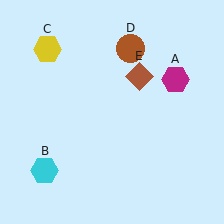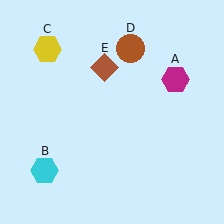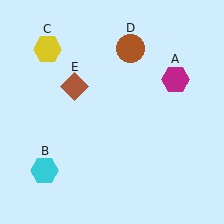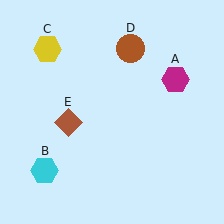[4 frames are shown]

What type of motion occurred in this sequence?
The brown diamond (object E) rotated counterclockwise around the center of the scene.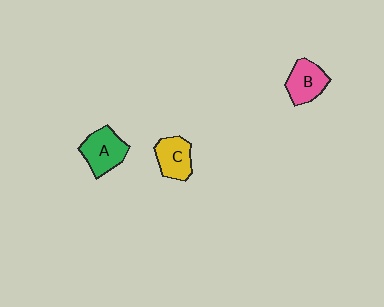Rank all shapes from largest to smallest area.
From largest to smallest: A (green), B (pink), C (yellow).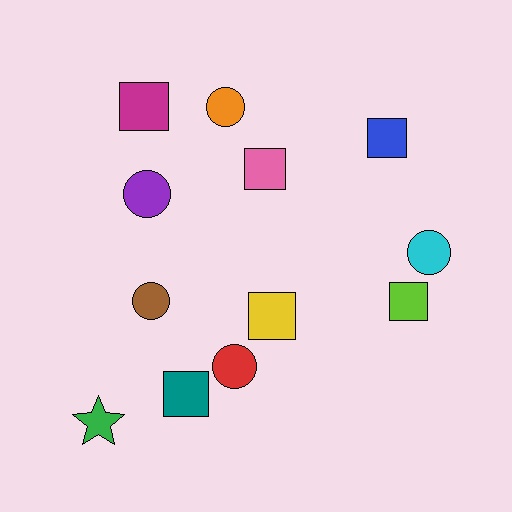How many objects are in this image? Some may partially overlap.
There are 12 objects.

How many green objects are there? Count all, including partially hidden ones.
There is 1 green object.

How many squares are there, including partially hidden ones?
There are 6 squares.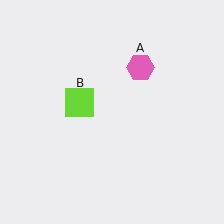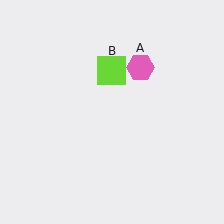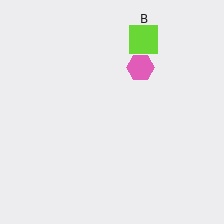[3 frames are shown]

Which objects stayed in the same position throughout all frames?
Pink hexagon (object A) remained stationary.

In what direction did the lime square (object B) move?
The lime square (object B) moved up and to the right.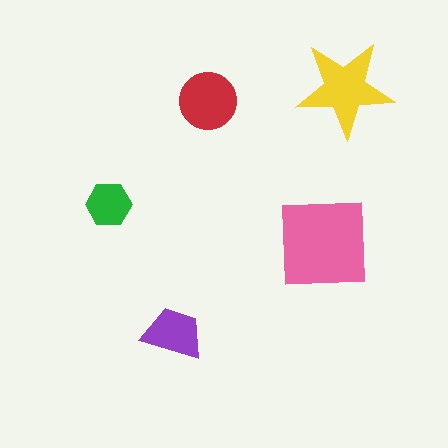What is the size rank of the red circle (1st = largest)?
3rd.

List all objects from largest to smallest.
The pink square, the yellow star, the red circle, the purple trapezoid, the green hexagon.